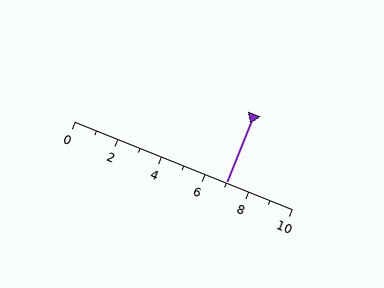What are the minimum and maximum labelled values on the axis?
The axis runs from 0 to 10.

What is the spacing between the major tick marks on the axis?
The major ticks are spaced 2 apart.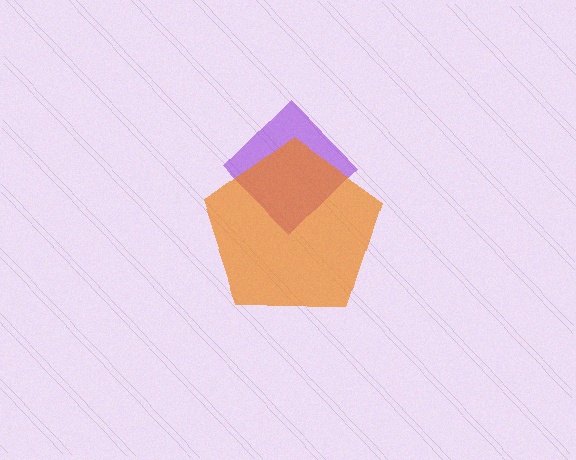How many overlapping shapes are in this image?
There are 2 overlapping shapes in the image.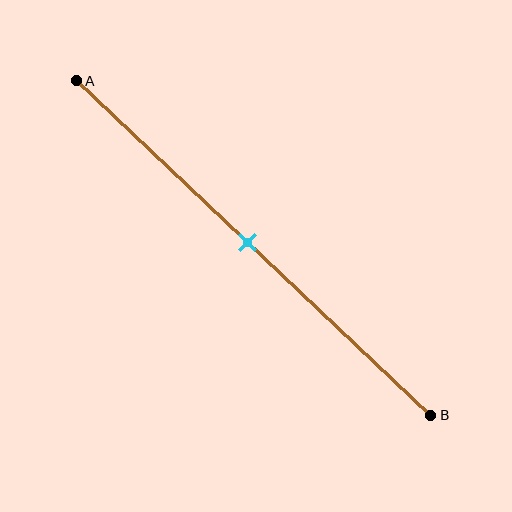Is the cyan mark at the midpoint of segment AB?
Yes, the mark is approximately at the midpoint.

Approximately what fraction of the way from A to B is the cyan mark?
The cyan mark is approximately 50% of the way from A to B.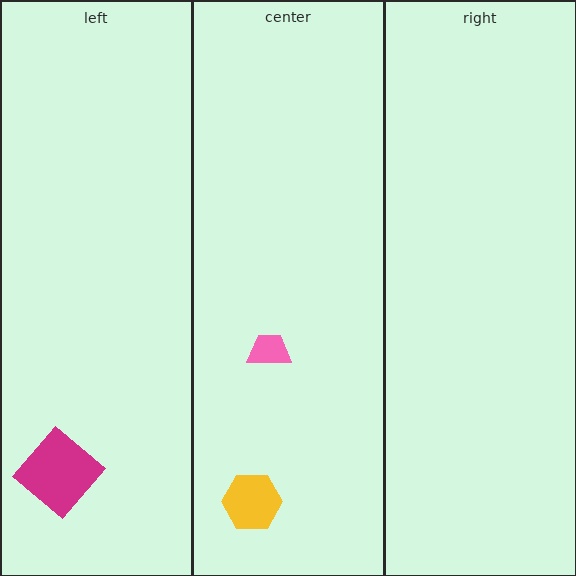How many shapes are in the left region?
1.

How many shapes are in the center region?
2.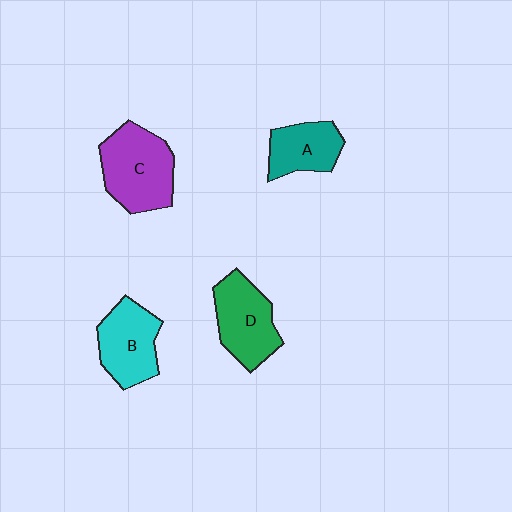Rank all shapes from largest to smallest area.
From largest to smallest: C (purple), D (green), B (cyan), A (teal).